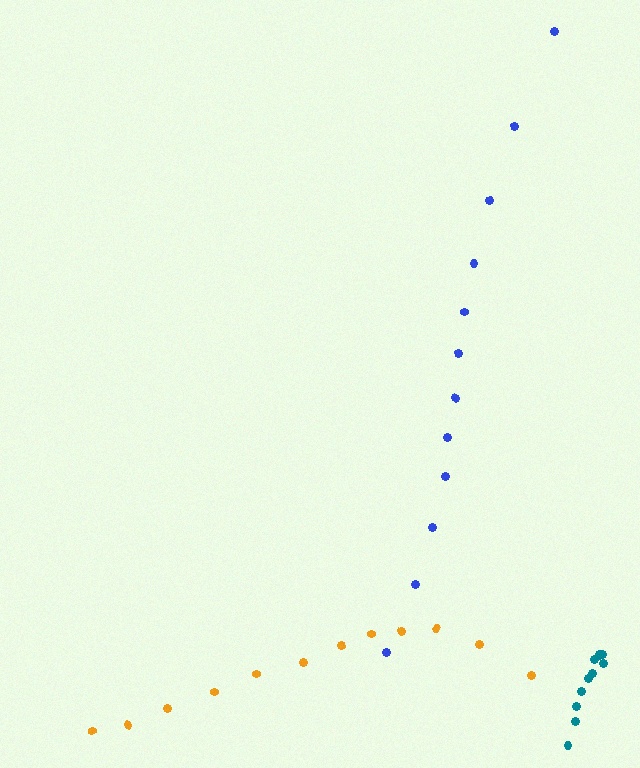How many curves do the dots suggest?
There are 3 distinct paths.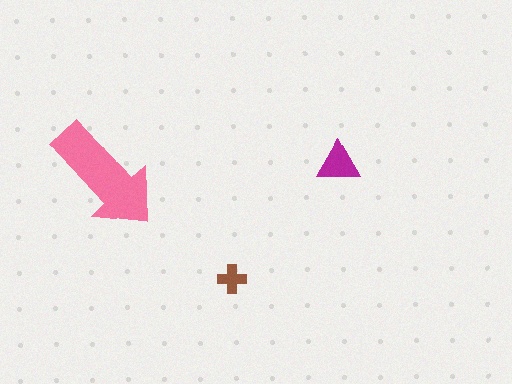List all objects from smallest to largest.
The brown cross, the magenta triangle, the pink arrow.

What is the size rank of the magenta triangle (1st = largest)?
2nd.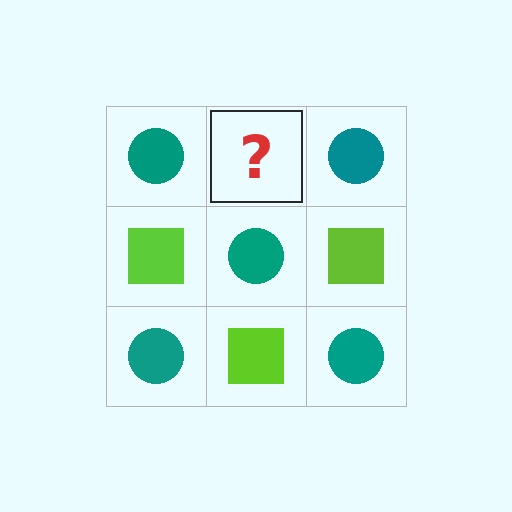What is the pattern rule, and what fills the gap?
The rule is that it alternates teal circle and lime square in a checkerboard pattern. The gap should be filled with a lime square.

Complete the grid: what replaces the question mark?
The question mark should be replaced with a lime square.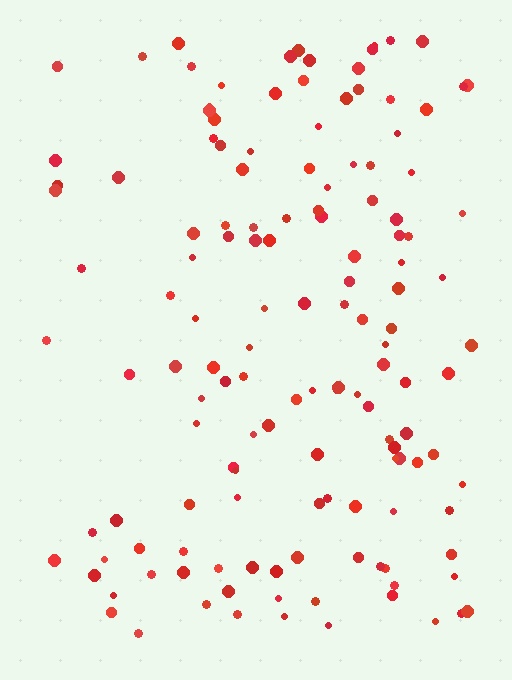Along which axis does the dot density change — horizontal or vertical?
Horizontal.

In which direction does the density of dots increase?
From left to right, with the right side densest.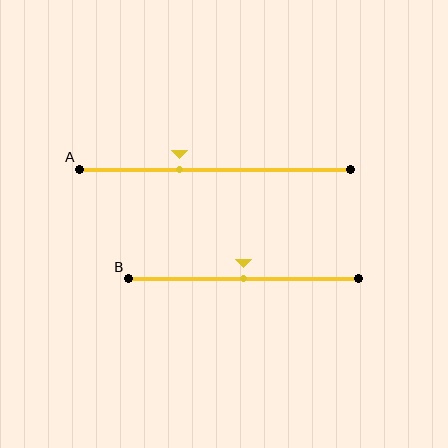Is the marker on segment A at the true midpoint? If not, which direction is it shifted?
No, the marker on segment A is shifted to the left by about 13% of the segment length.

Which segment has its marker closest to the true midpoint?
Segment B has its marker closest to the true midpoint.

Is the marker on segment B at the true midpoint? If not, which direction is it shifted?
Yes, the marker on segment B is at the true midpoint.